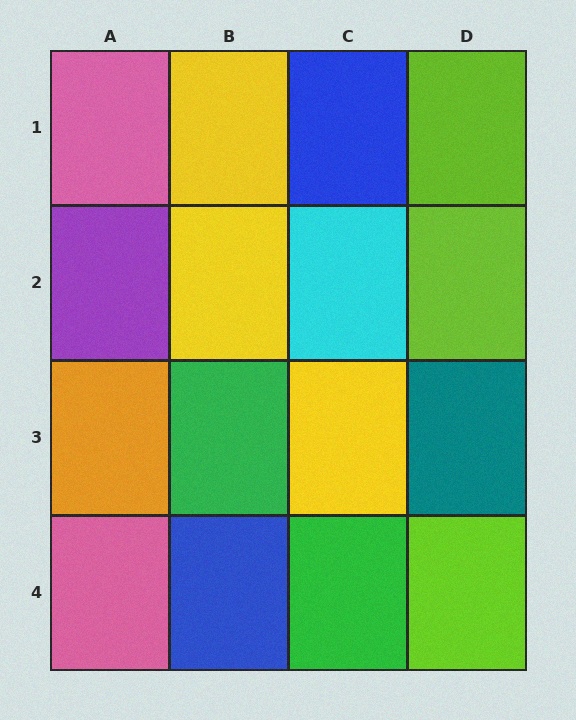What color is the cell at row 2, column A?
Purple.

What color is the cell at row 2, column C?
Cyan.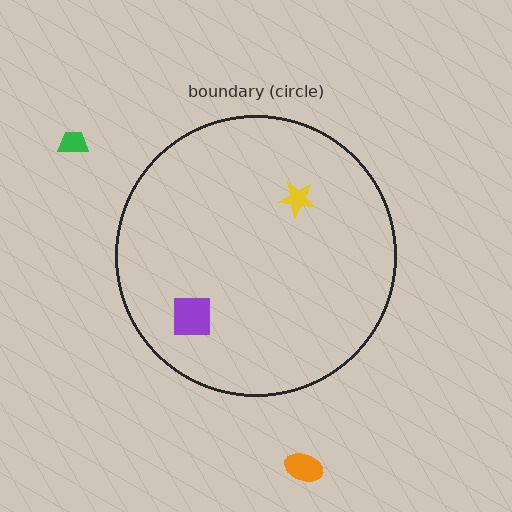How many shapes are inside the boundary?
2 inside, 2 outside.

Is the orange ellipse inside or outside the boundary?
Outside.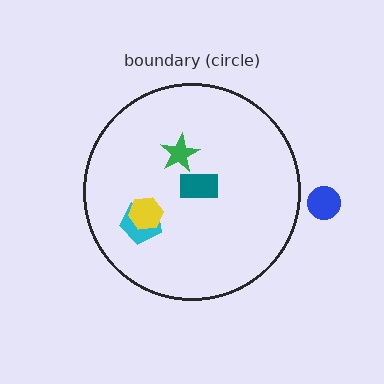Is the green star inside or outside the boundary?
Inside.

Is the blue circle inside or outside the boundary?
Outside.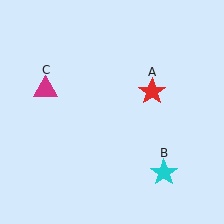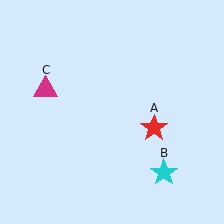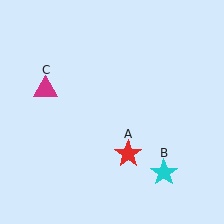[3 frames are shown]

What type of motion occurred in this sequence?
The red star (object A) rotated clockwise around the center of the scene.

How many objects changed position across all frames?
1 object changed position: red star (object A).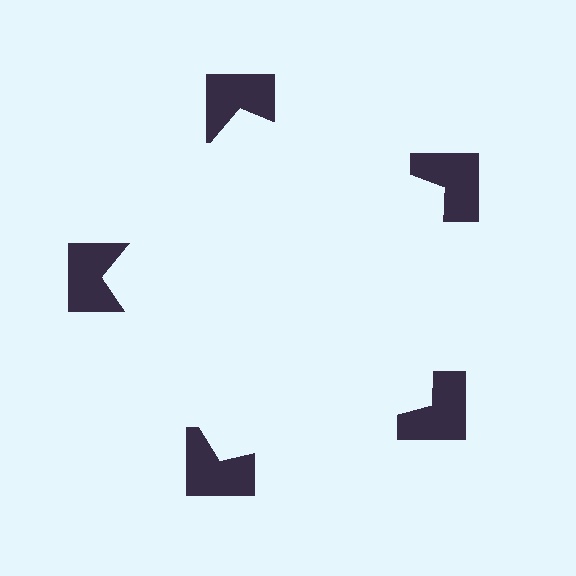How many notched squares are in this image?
There are 5 — one at each vertex of the illusory pentagon.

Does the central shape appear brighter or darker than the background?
It typically appears slightly brighter than the background, even though no actual brightness change is drawn.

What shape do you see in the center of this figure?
An illusory pentagon — its edges are inferred from the aligned wedge cuts in the notched squares, not physically drawn.